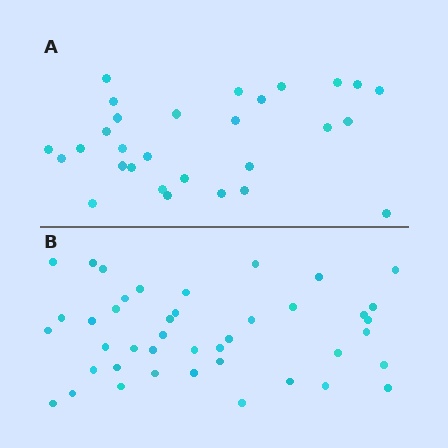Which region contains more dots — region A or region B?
Region B (the bottom region) has more dots.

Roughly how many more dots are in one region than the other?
Region B has approximately 15 more dots than region A.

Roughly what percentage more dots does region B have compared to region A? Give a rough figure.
About 45% more.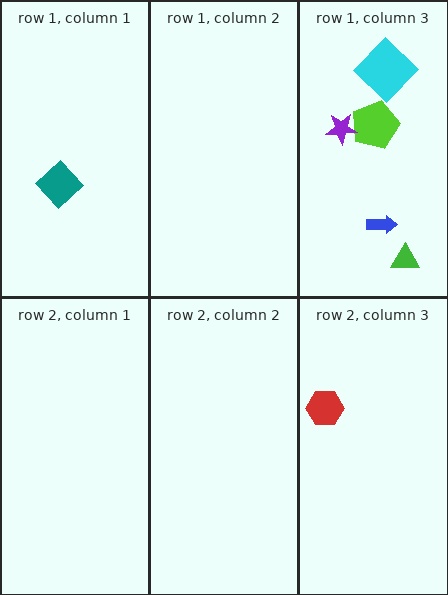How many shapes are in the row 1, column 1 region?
1.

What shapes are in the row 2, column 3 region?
The red hexagon.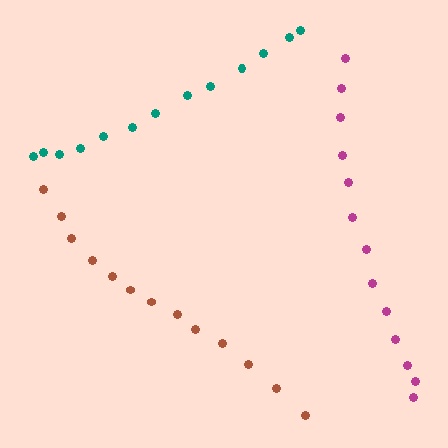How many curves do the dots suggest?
There are 3 distinct paths.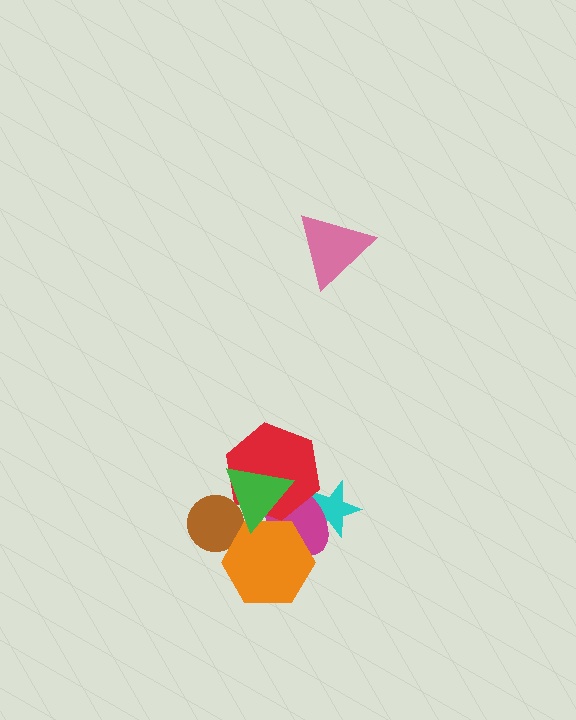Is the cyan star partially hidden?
Yes, it is partially covered by another shape.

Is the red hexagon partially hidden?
Yes, it is partially covered by another shape.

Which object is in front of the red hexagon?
The green triangle is in front of the red hexagon.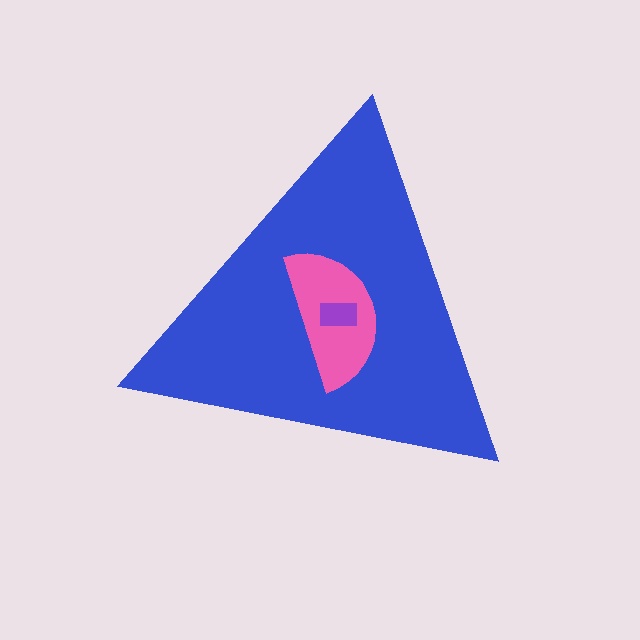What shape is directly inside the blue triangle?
The pink semicircle.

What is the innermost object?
The purple rectangle.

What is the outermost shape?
The blue triangle.